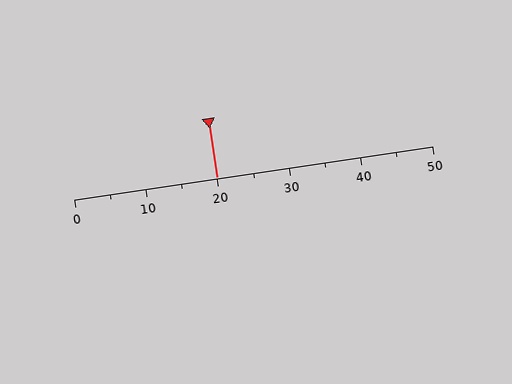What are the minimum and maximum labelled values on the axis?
The axis runs from 0 to 50.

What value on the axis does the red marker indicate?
The marker indicates approximately 20.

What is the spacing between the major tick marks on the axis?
The major ticks are spaced 10 apart.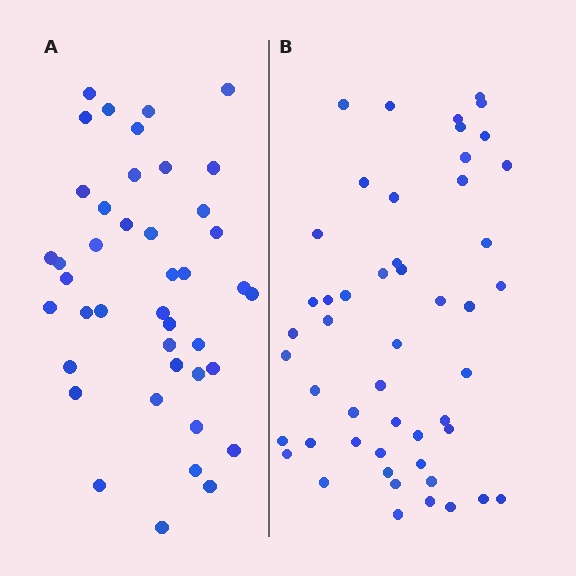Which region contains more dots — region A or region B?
Region B (the right region) has more dots.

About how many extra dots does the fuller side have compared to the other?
Region B has roughly 8 or so more dots than region A.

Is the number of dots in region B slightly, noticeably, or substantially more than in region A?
Region B has only slightly more — the two regions are fairly close. The ratio is roughly 1.2 to 1.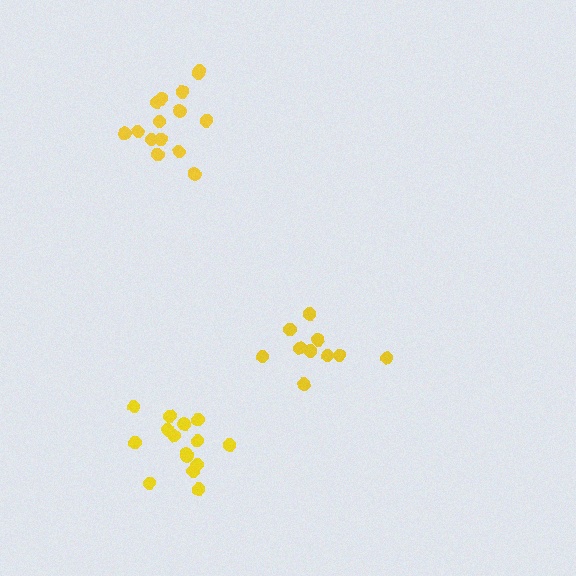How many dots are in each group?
Group 1: 16 dots, Group 2: 15 dots, Group 3: 10 dots (41 total).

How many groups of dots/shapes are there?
There are 3 groups.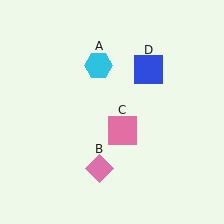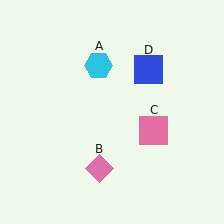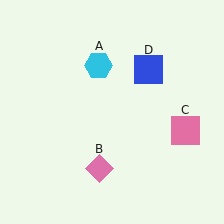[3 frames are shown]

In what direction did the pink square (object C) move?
The pink square (object C) moved right.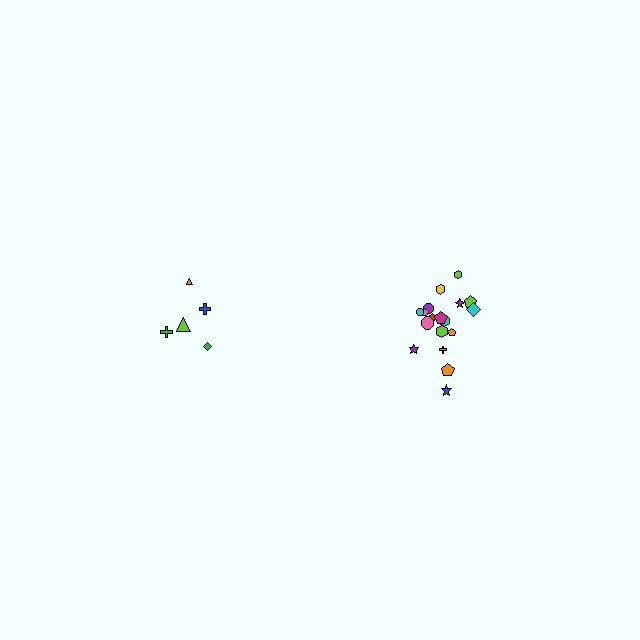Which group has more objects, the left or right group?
The right group.